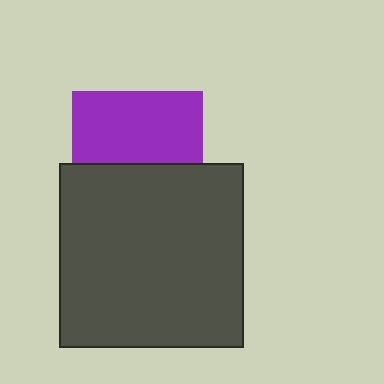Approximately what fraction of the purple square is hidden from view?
Roughly 45% of the purple square is hidden behind the dark gray square.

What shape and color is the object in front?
The object in front is a dark gray square.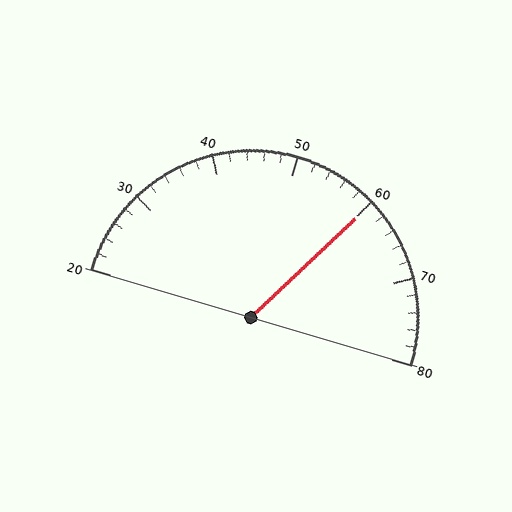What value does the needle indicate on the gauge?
The needle indicates approximately 60.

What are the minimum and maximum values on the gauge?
The gauge ranges from 20 to 80.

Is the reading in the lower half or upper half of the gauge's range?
The reading is in the upper half of the range (20 to 80).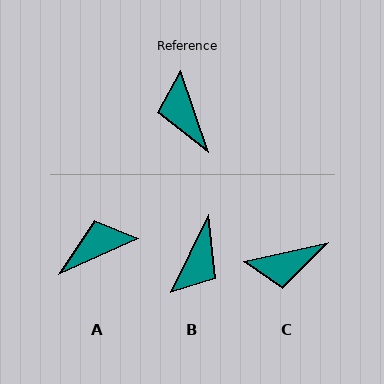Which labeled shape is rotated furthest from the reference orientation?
B, about 135 degrees away.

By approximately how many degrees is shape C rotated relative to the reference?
Approximately 83 degrees counter-clockwise.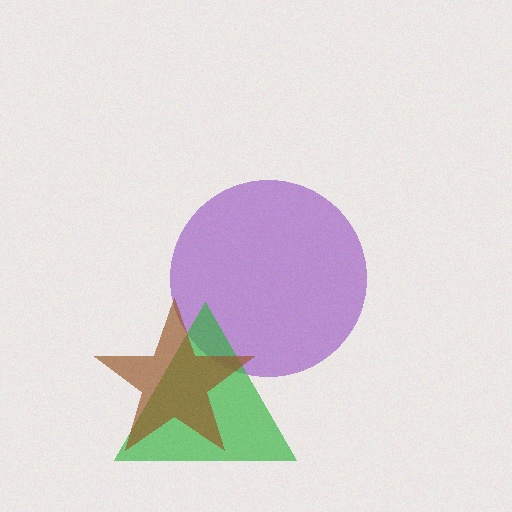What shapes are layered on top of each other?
The layered shapes are: a purple circle, a green triangle, a brown star.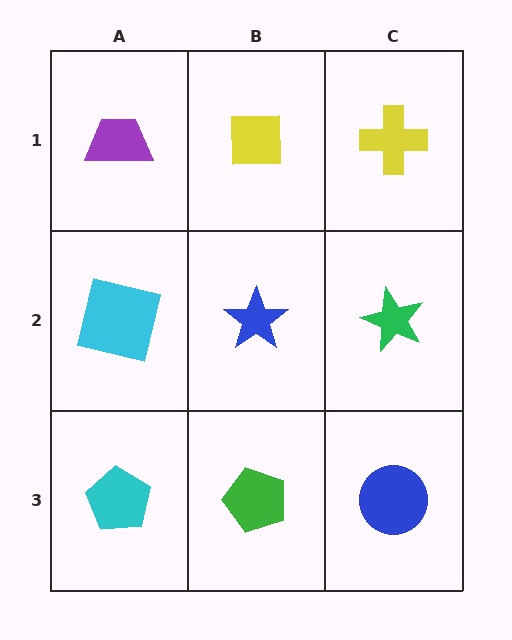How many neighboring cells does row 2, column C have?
3.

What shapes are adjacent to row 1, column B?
A blue star (row 2, column B), a purple trapezoid (row 1, column A), a yellow cross (row 1, column C).